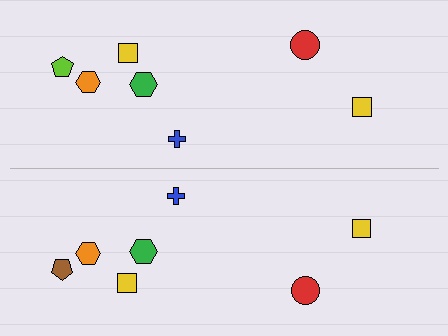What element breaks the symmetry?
The brown pentagon on the bottom side breaks the symmetry — its mirror counterpart is lime.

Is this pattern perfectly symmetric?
No, the pattern is not perfectly symmetric. The brown pentagon on the bottom side breaks the symmetry — its mirror counterpart is lime.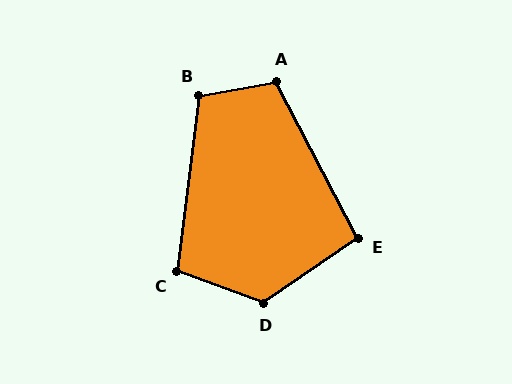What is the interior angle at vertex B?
Approximately 107 degrees (obtuse).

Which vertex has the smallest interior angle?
E, at approximately 97 degrees.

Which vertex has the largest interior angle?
D, at approximately 125 degrees.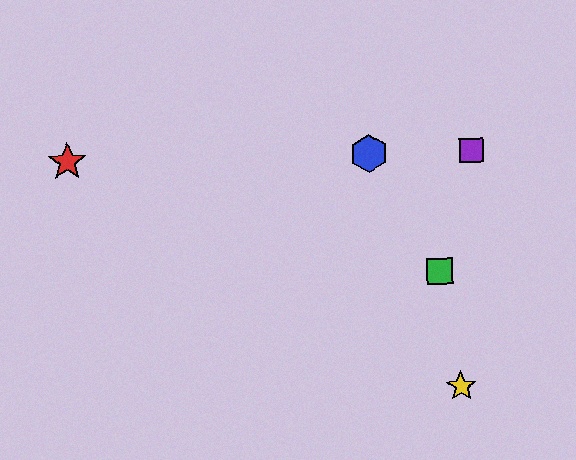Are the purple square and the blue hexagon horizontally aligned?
Yes, both are at y≈151.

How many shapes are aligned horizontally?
3 shapes (the red star, the blue hexagon, the purple square) are aligned horizontally.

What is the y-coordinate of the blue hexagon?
The blue hexagon is at y≈153.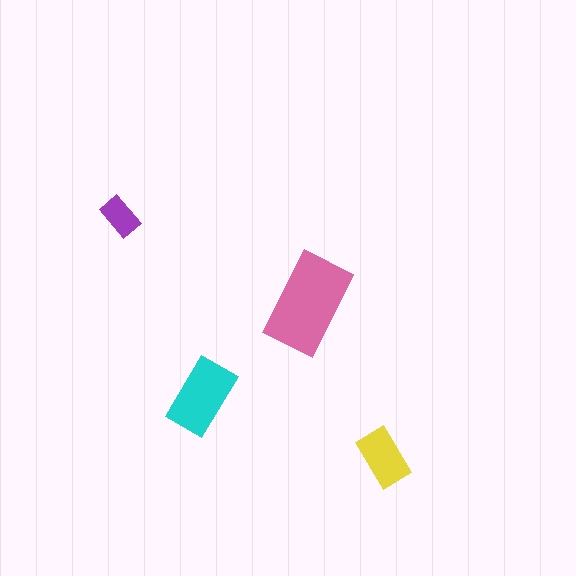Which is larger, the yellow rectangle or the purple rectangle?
The yellow one.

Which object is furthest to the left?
The purple rectangle is leftmost.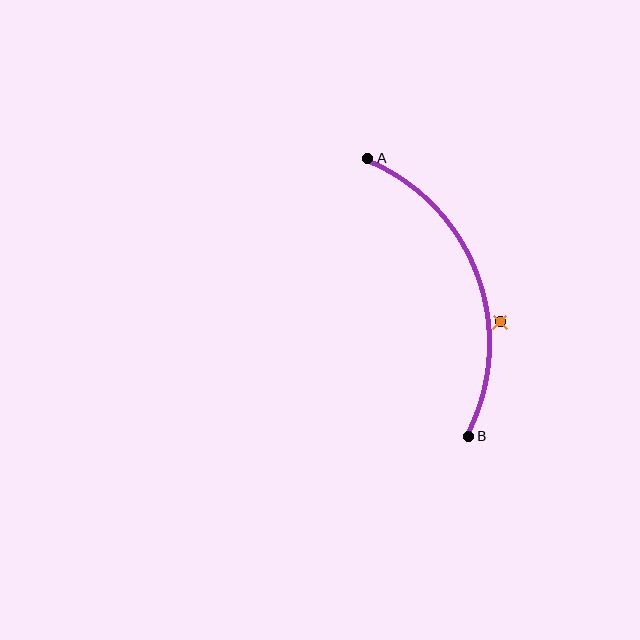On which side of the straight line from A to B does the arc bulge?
The arc bulges to the right of the straight line connecting A and B.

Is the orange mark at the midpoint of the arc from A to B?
No — the orange mark does not lie on the arc at all. It sits slightly outside the curve.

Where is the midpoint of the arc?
The arc midpoint is the point on the curve farthest from the straight line joining A and B. It sits to the right of that line.